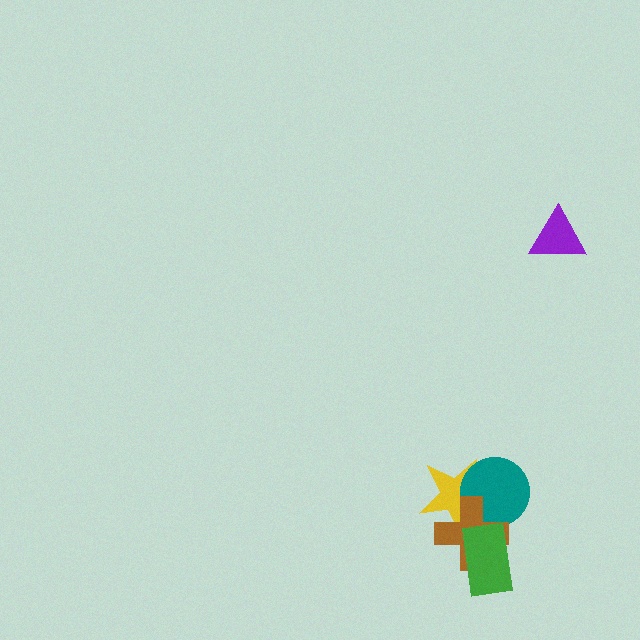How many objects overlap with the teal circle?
2 objects overlap with the teal circle.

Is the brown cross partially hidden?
Yes, it is partially covered by another shape.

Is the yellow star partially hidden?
Yes, it is partially covered by another shape.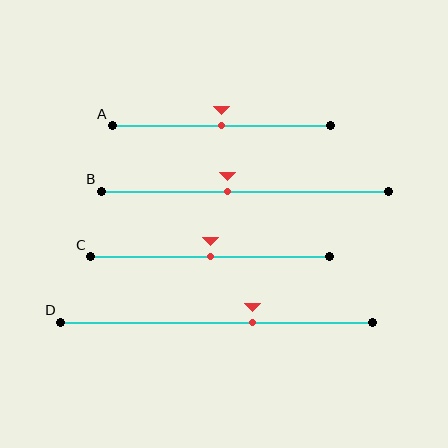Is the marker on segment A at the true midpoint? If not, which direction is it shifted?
Yes, the marker on segment A is at the true midpoint.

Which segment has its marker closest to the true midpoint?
Segment A has its marker closest to the true midpoint.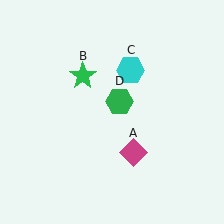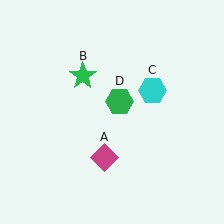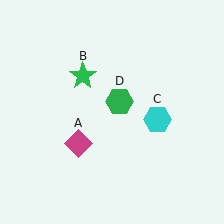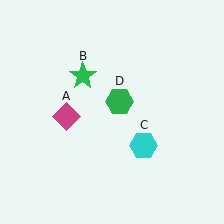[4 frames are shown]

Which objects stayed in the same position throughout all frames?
Green star (object B) and green hexagon (object D) remained stationary.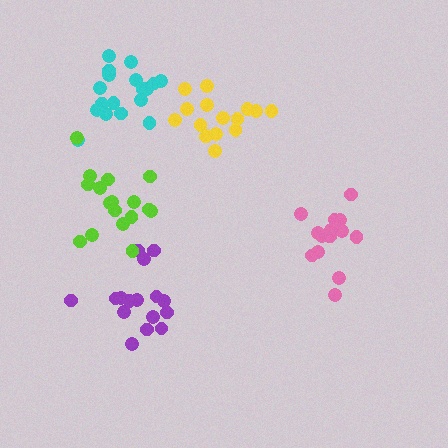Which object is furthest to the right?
The pink cluster is rightmost.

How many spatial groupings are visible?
There are 5 spatial groupings.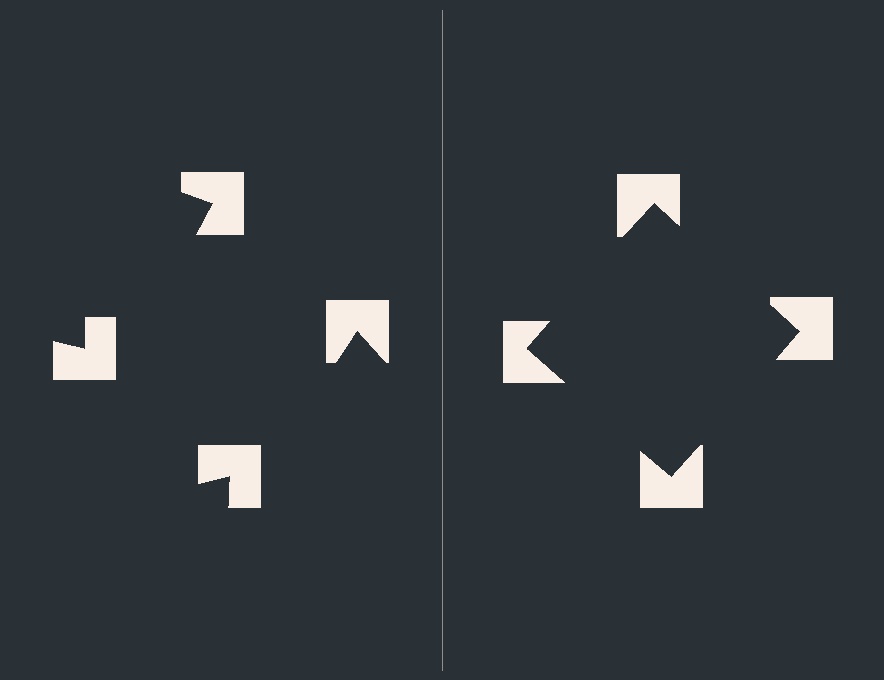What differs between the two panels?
The notched squares are positioned identically on both sides; only the wedge orientations differ. On the right they align to a square; on the left they are misaligned.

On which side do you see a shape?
An illusory square appears on the right side. On the left side the wedge cuts are rotated, so no coherent shape forms.